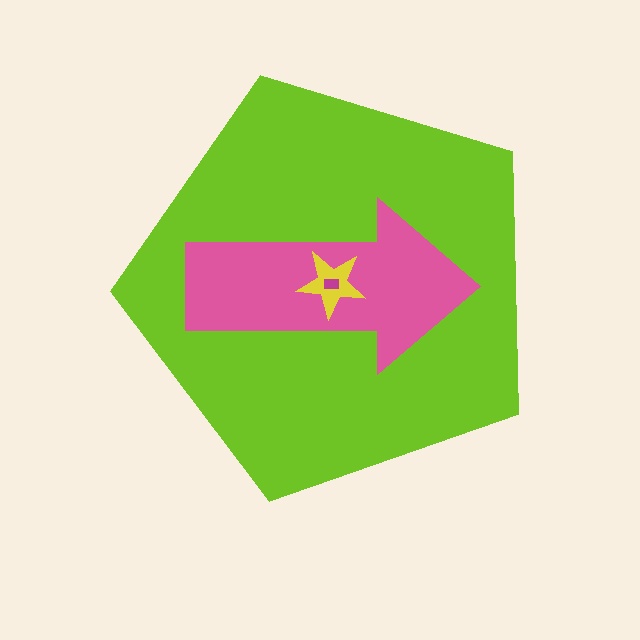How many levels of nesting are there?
4.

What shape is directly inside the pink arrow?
The yellow star.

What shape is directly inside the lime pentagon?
The pink arrow.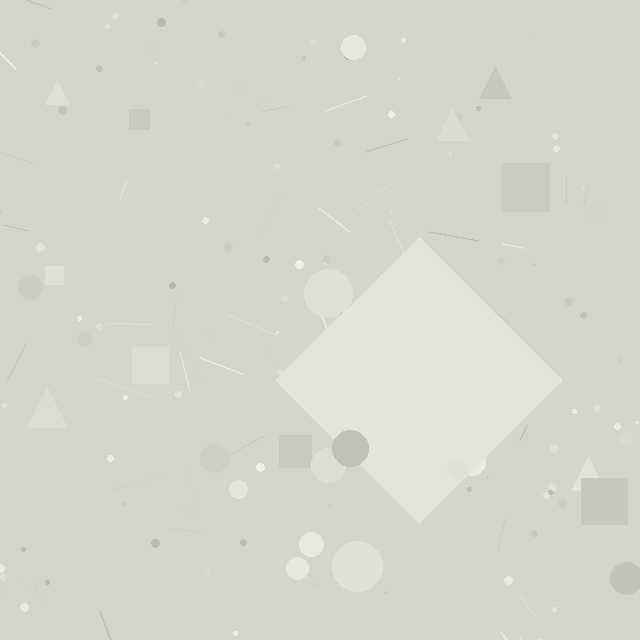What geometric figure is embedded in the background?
A diamond is embedded in the background.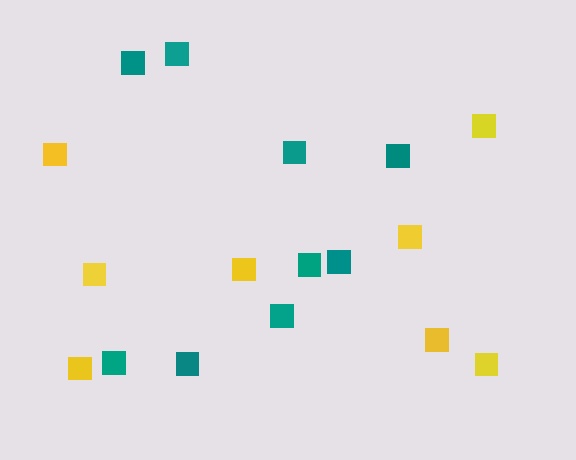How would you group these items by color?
There are 2 groups: one group of yellow squares (8) and one group of teal squares (9).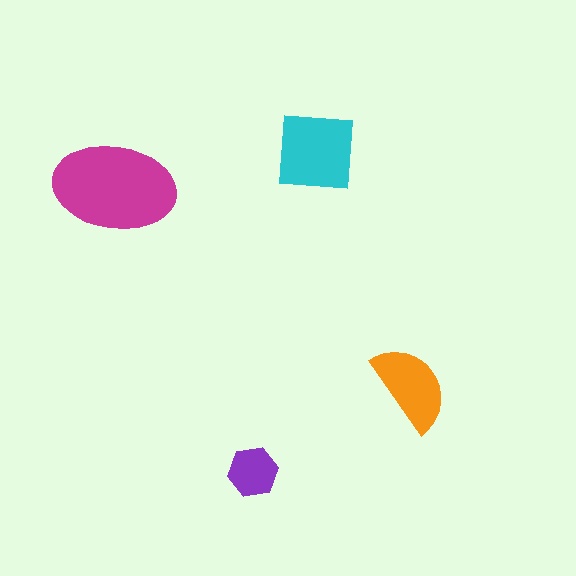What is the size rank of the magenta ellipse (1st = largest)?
1st.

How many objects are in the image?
There are 4 objects in the image.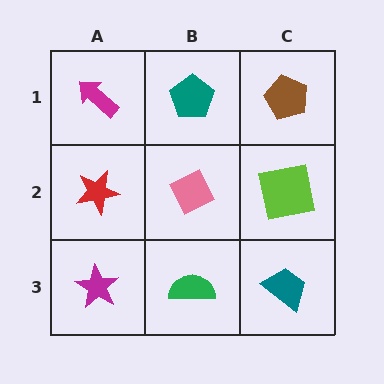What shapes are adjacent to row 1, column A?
A red star (row 2, column A), a teal pentagon (row 1, column B).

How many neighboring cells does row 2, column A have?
3.